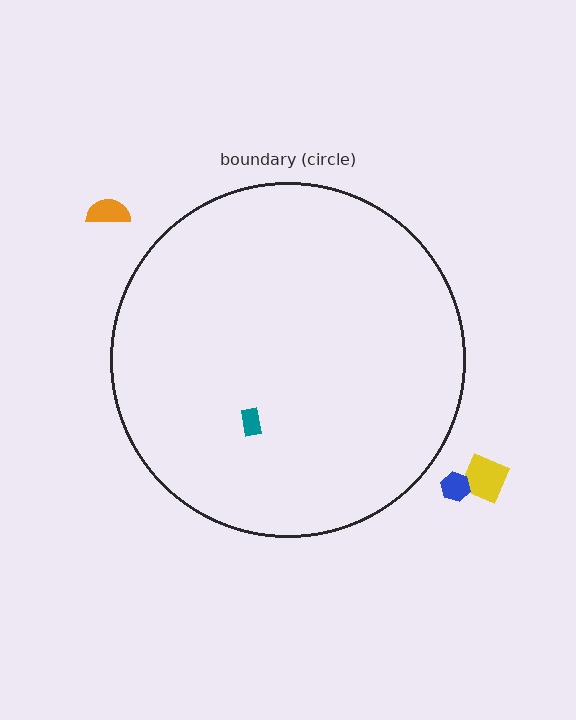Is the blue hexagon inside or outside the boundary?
Outside.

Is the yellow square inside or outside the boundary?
Outside.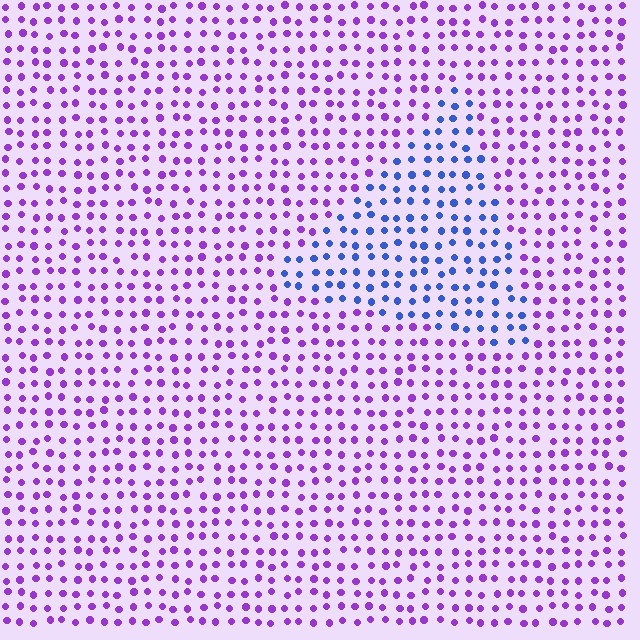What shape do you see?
I see a triangle.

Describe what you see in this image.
The image is filled with small purple elements in a uniform arrangement. A triangle-shaped region is visible where the elements are tinted to a slightly different hue, forming a subtle color boundary.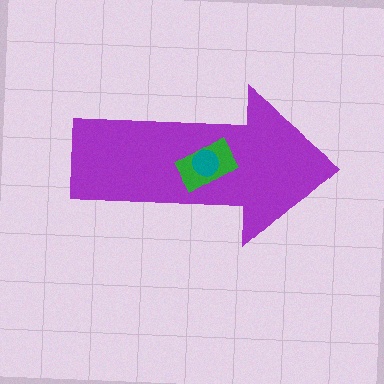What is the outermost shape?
The purple arrow.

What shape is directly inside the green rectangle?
The teal circle.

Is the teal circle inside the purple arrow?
Yes.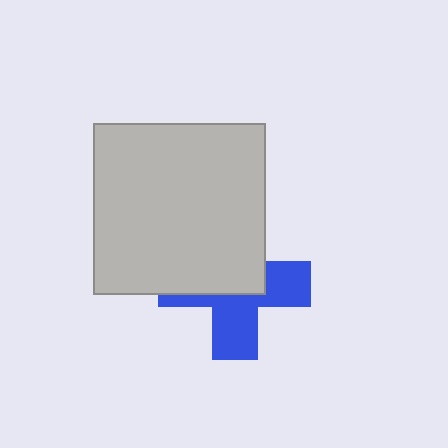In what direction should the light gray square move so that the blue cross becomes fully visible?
The light gray square should move up. That is the shortest direction to clear the overlap and leave the blue cross fully visible.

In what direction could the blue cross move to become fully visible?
The blue cross could move down. That would shift it out from behind the light gray square entirely.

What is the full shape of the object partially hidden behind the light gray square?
The partially hidden object is a blue cross.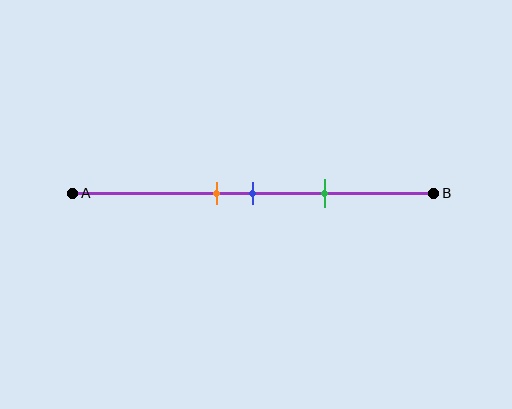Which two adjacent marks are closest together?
The orange and blue marks are the closest adjacent pair.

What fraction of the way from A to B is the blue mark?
The blue mark is approximately 50% (0.5) of the way from A to B.